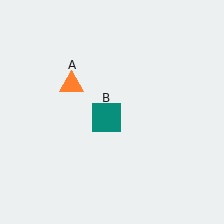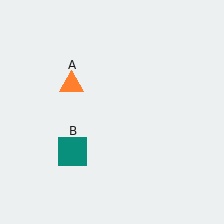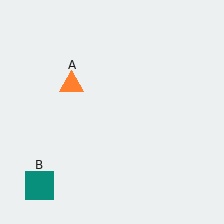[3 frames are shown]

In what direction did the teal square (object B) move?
The teal square (object B) moved down and to the left.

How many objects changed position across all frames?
1 object changed position: teal square (object B).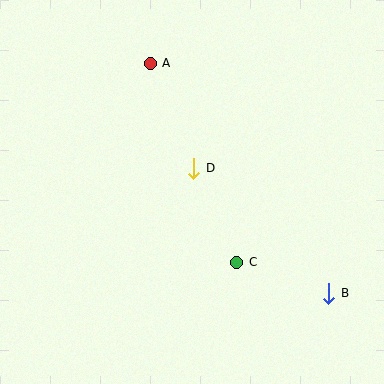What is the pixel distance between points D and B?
The distance between D and B is 184 pixels.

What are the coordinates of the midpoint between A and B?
The midpoint between A and B is at (239, 178).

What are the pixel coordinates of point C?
Point C is at (237, 262).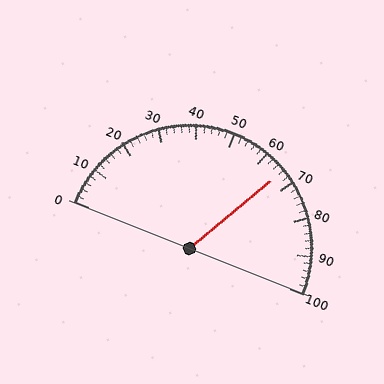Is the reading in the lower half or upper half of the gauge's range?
The reading is in the upper half of the range (0 to 100).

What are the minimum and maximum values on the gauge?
The gauge ranges from 0 to 100.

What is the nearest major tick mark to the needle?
The nearest major tick mark is 70.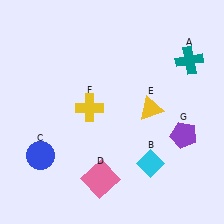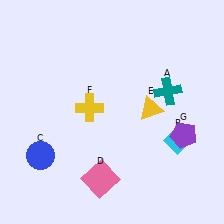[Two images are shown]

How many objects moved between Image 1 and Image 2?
2 objects moved between the two images.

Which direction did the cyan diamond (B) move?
The cyan diamond (B) moved right.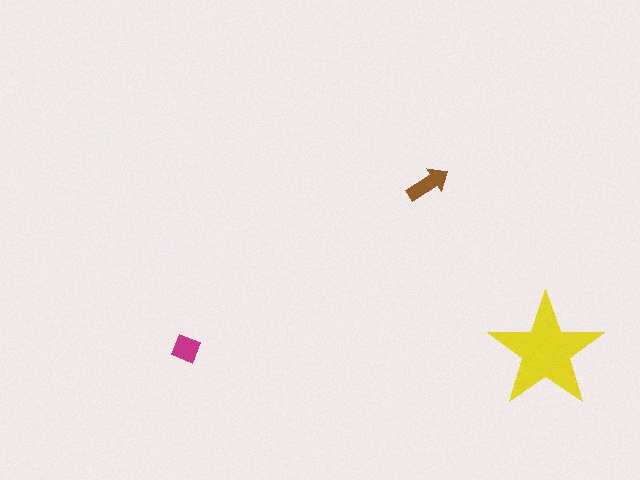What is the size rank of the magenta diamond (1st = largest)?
3rd.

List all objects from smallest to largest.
The magenta diamond, the brown arrow, the yellow star.